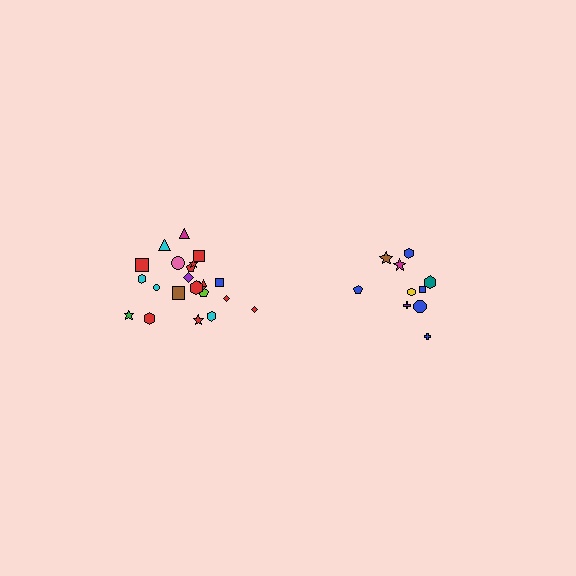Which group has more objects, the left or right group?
The left group.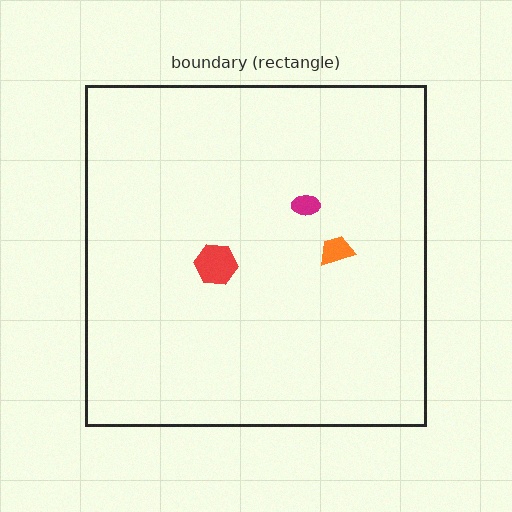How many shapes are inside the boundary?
3 inside, 0 outside.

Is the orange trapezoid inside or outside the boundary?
Inside.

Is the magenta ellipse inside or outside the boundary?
Inside.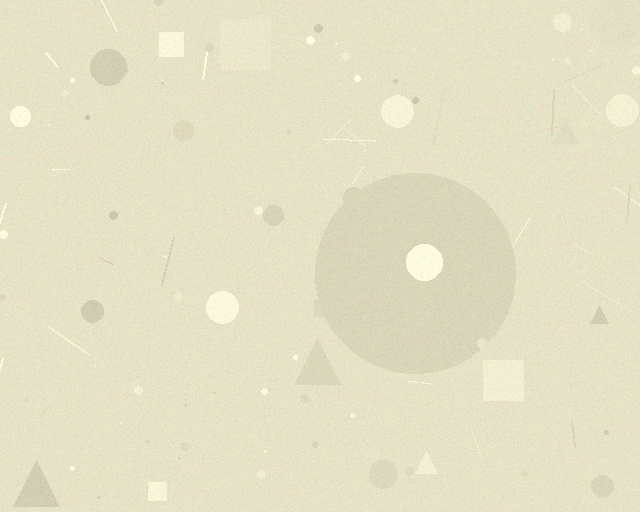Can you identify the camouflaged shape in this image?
The camouflaged shape is a circle.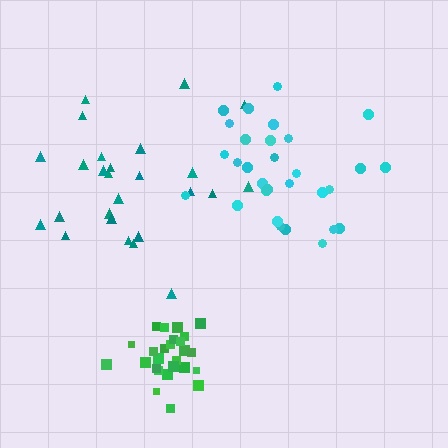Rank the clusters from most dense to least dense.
green, cyan, teal.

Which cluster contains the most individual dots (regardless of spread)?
Cyan (30).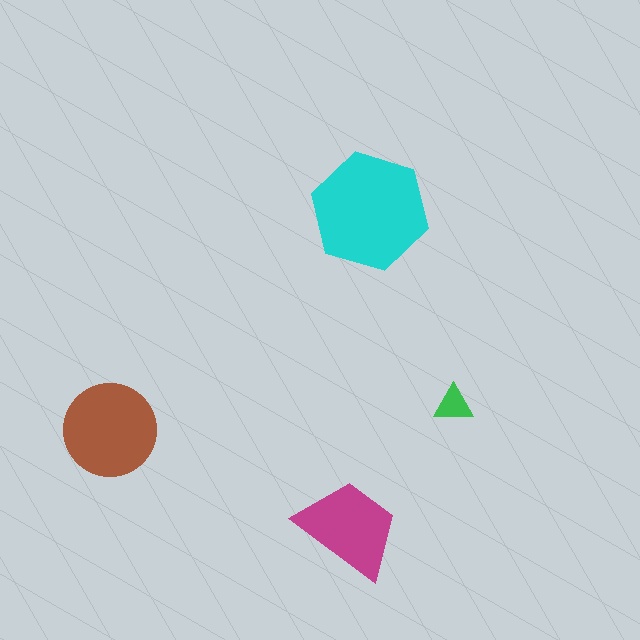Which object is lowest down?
The magenta trapezoid is bottommost.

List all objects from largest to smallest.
The cyan hexagon, the brown circle, the magenta trapezoid, the green triangle.